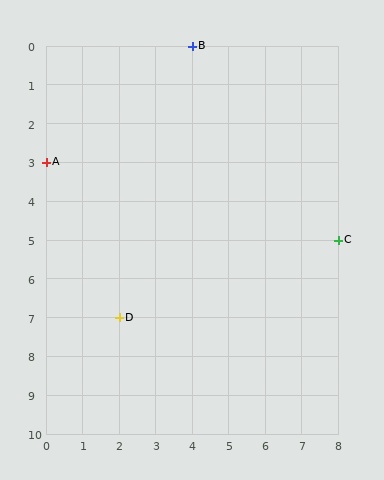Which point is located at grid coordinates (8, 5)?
Point C is at (8, 5).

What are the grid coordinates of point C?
Point C is at grid coordinates (8, 5).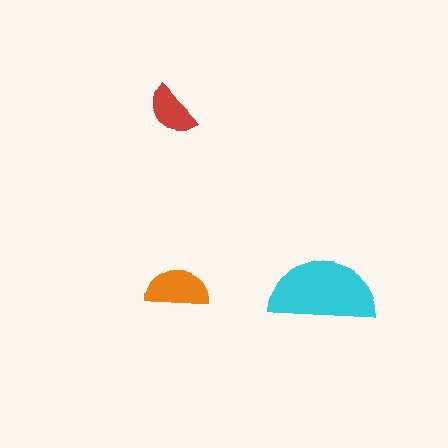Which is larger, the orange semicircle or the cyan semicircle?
The cyan one.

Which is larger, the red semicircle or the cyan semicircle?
The cyan one.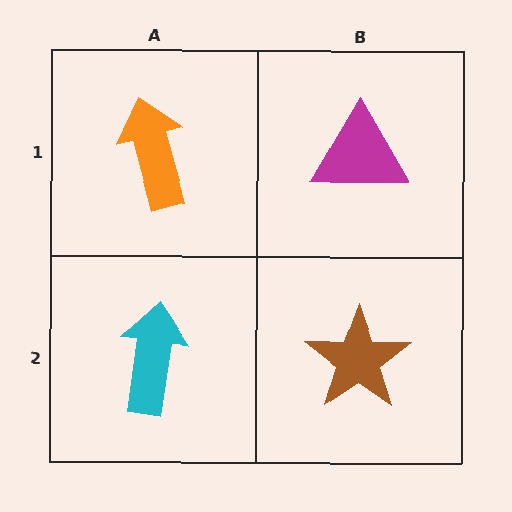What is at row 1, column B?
A magenta triangle.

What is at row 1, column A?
An orange arrow.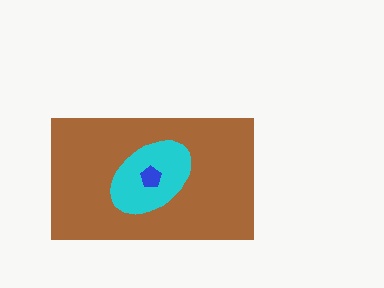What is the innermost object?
The blue pentagon.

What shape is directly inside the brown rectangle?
The cyan ellipse.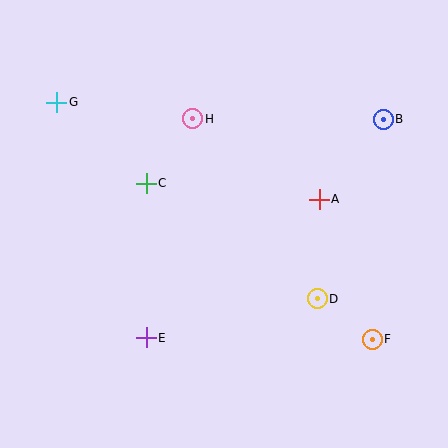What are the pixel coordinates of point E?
Point E is at (146, 338).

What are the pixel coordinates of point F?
Point F is at (372, 339).